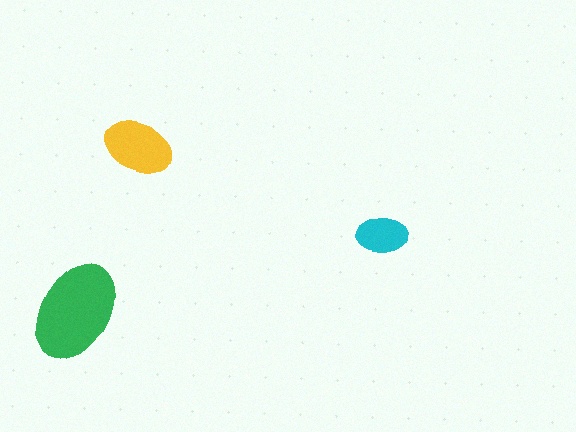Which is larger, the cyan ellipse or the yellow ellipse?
The yellow one.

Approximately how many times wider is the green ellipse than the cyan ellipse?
About 2 times wider.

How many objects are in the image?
There are 3 objects in the image.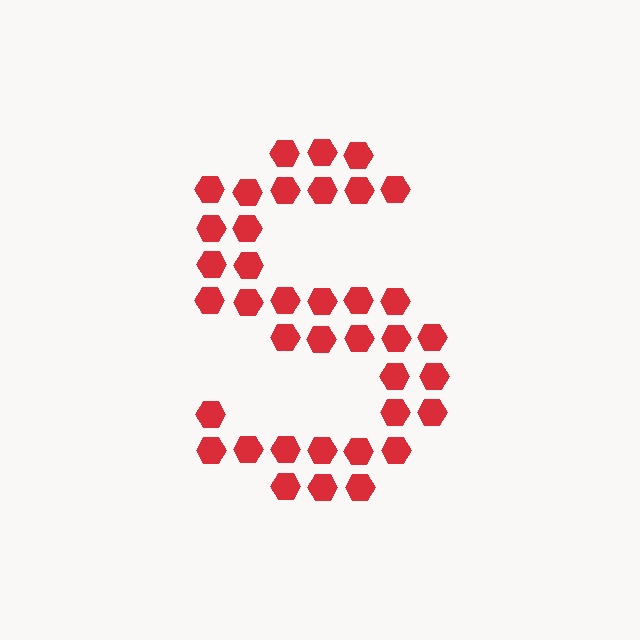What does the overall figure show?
The overall figure shows the letter S.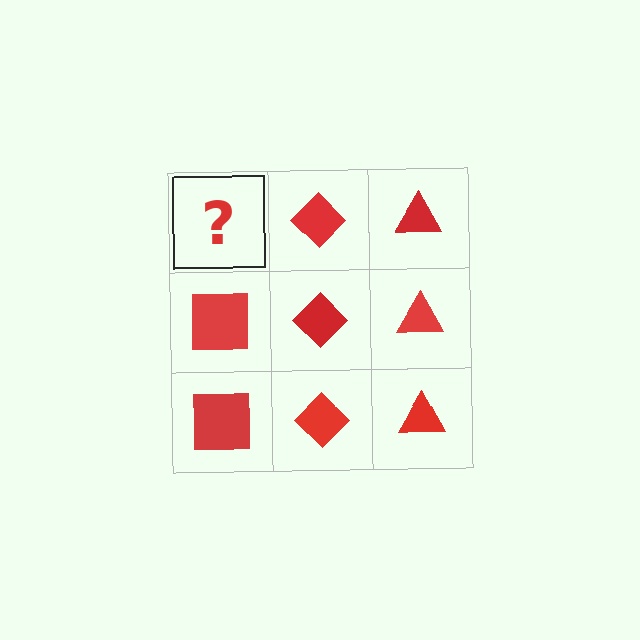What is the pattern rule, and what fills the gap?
The rule is that each column has a consistent shape. The gap should be filled with a red square.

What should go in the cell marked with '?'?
The missing cell should contain a red square.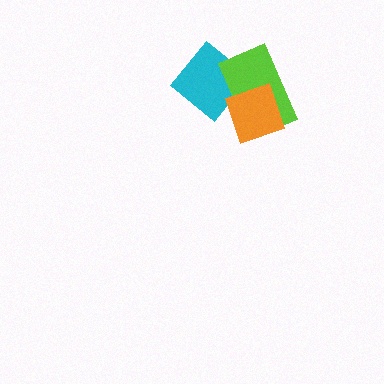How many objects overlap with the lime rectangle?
2 objects overlap with the lime rectangle.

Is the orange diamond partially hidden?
No, no other shape covers it.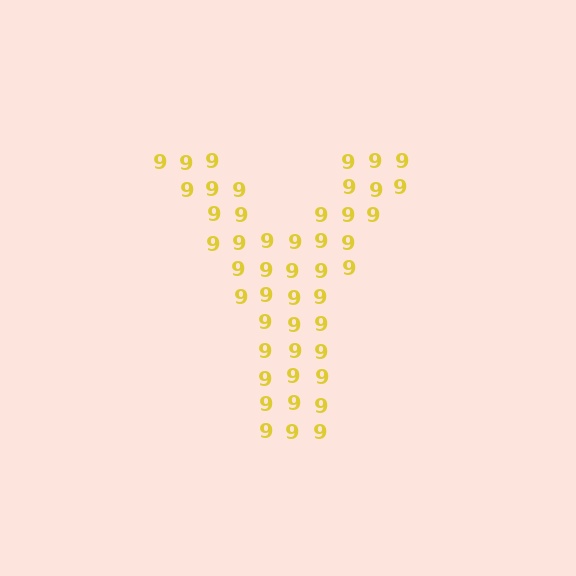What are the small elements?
The small elements are digit 9's.